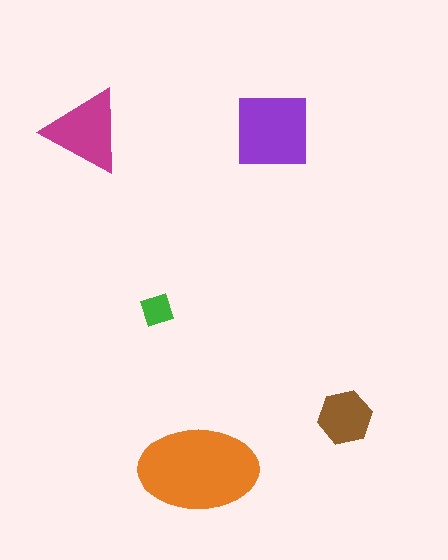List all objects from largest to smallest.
The orange ellipse, the purple square, the magenta triangle, the brown hexagon, the green diamond.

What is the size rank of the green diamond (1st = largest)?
5th.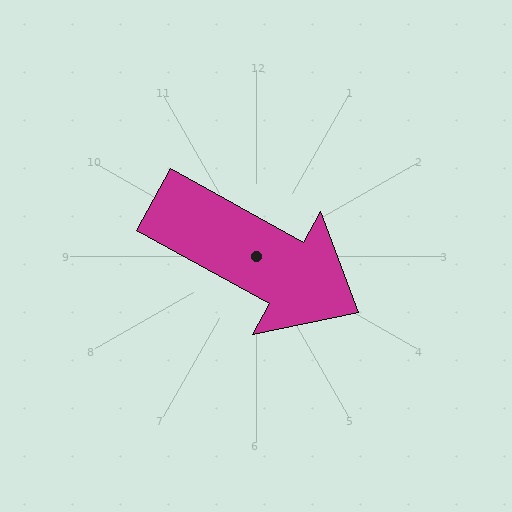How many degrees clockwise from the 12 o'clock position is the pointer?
Approximately 119 degrees.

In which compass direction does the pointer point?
Southeast.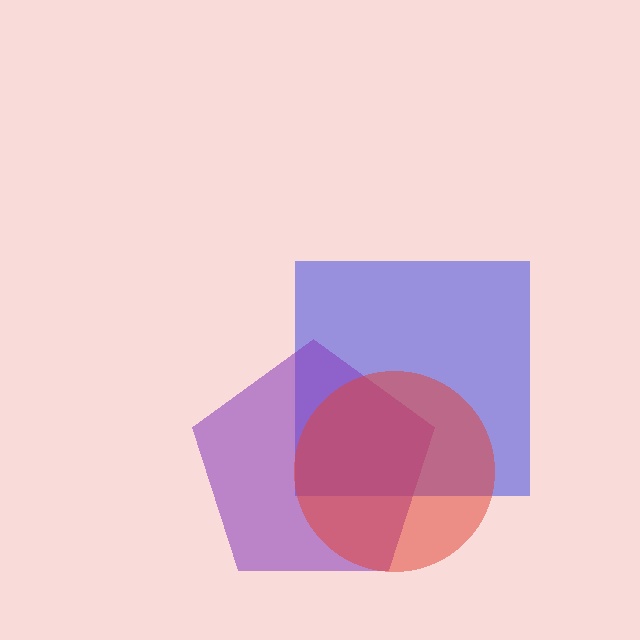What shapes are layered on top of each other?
The layered shapes are: a blue square, a purple pentagon, a red circle.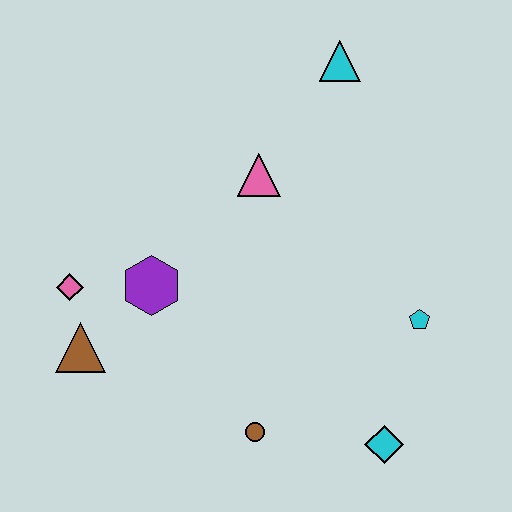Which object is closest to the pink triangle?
The cyan triangle is closest to the pink triangle.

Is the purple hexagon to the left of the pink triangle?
Yes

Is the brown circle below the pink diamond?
Yes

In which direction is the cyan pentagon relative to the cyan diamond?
The cyan pentagon is above the cyan diamond.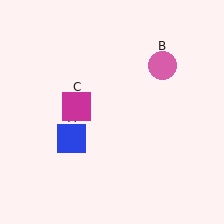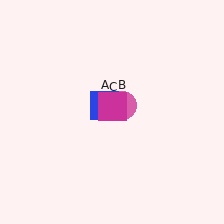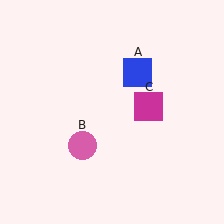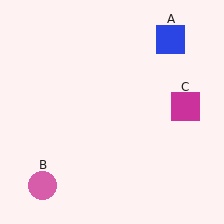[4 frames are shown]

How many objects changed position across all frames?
3 objects changed position: blue square (object A), pink circle (object B), magenta square (object C).